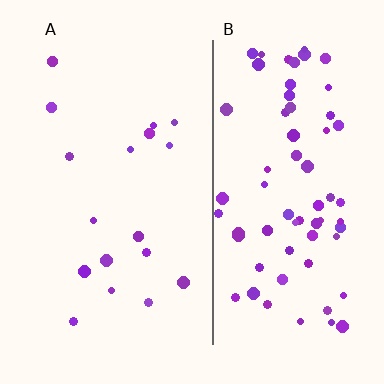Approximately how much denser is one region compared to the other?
Approximately 4.0× — region B over region A.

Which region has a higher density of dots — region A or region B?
B (the right).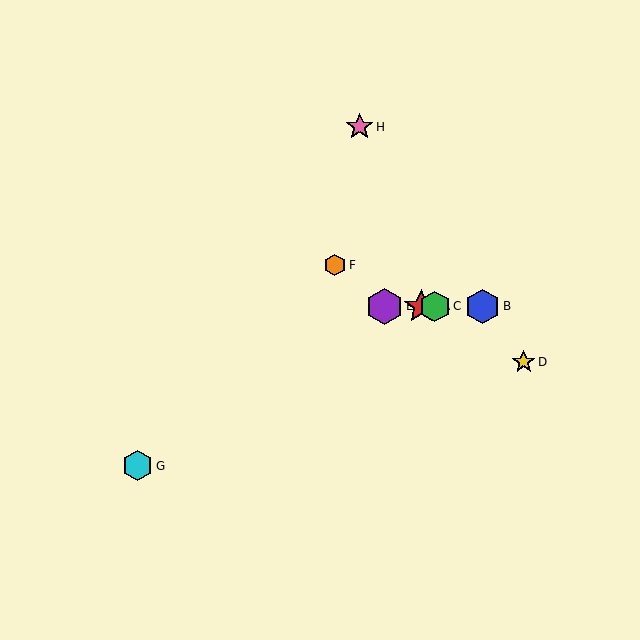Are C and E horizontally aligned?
Yes, both are at y≈306.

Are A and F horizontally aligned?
No, A is at y≈306 and F is at y≈265.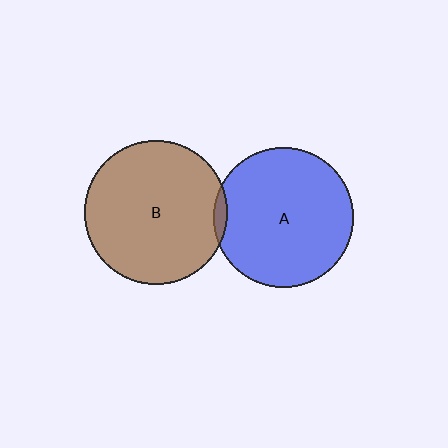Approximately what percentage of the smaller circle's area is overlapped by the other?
Approximately 5%.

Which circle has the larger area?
Circle B (brown).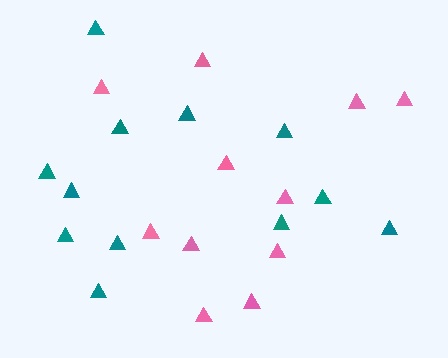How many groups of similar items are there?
There are 2 groups: one group of teal triangles (12) and one group of pink triangles (11).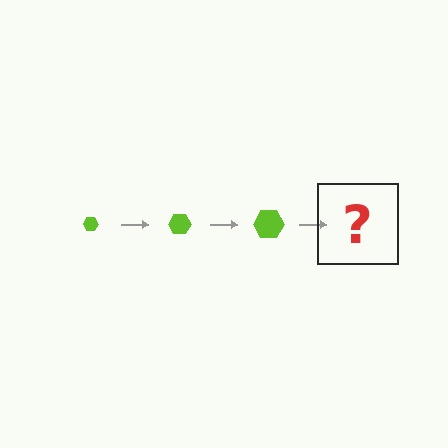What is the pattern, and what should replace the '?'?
The pattern is that the hexagon gets progressively larger each step. The '?' should be a lime hexagon, larger than the previous one.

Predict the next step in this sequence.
The next step is a lime hexagon, larger than the previous one.